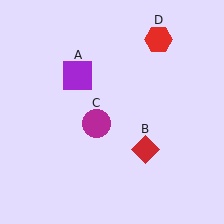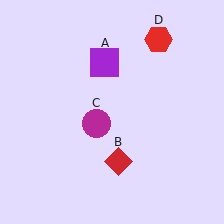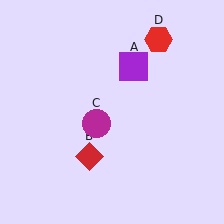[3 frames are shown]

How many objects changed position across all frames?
2 objects changed position: purple square (object A), red diamond (object B).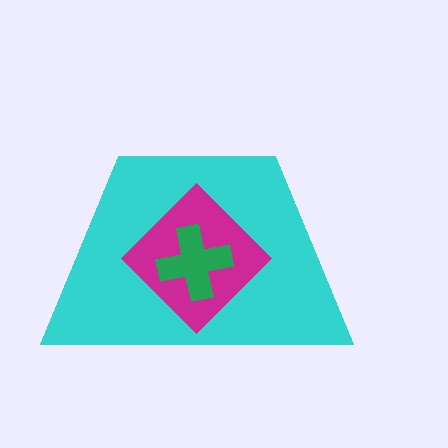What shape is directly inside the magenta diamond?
The green cross.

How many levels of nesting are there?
3.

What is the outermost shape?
The cyan trapezoid.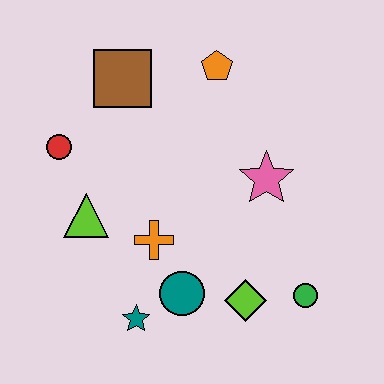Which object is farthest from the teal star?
The orange pentagon is farthest from the teal star.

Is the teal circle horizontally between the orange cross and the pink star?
Yes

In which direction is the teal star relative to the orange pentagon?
The teal star is below the orange pentagon.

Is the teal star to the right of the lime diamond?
No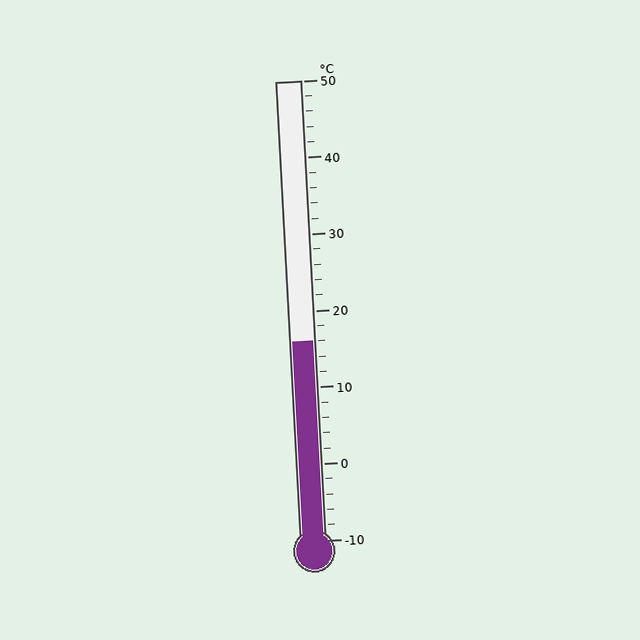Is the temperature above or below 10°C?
The temperature is above 10°C.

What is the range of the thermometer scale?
The thermometer scale ranges from -10°C to 50°C.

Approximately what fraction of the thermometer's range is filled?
The thermometer is filled to approximately 45% of its range.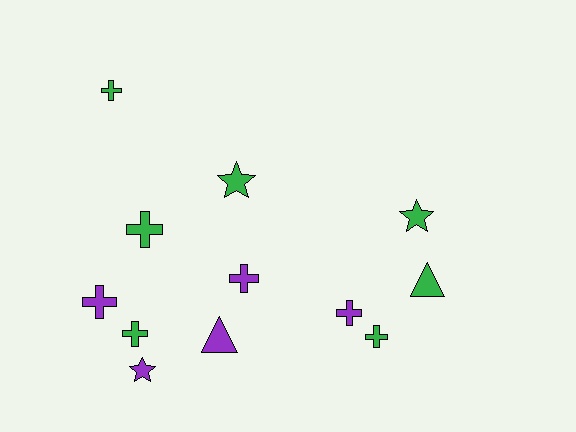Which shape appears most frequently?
Cross, with 7 objects.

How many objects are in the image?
There are 12 objects.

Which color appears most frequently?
Green, with 7 objects.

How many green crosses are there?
There are 4 green crosses.